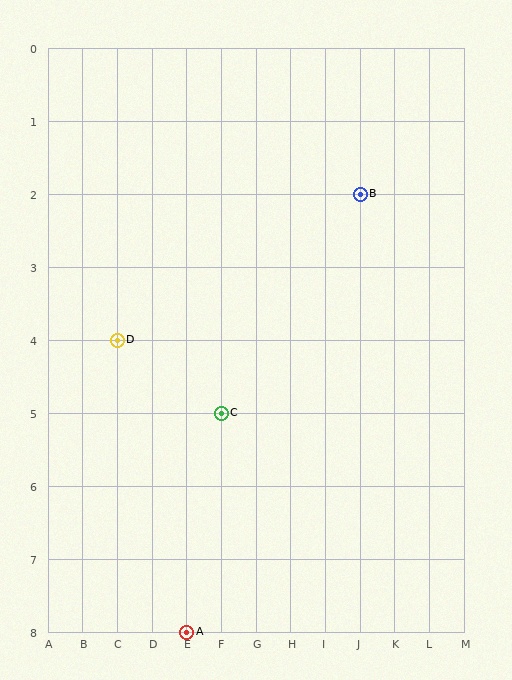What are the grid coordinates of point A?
Point A is at grid coordinates (E, 8).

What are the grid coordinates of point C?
Point C is at grid coordinates (F, 5).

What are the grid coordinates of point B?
Point B is at grid coordinates (J, 2).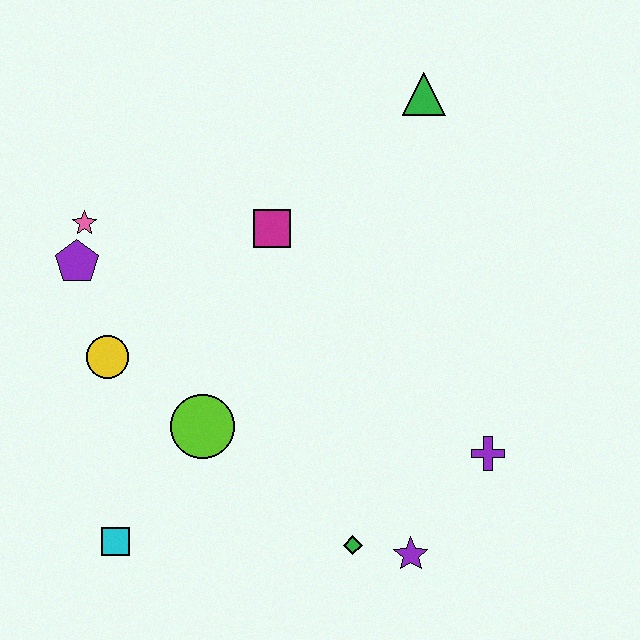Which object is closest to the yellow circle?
The purple pentagon is closest to the yellow circle.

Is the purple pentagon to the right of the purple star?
No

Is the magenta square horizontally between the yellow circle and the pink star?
No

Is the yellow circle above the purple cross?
Yes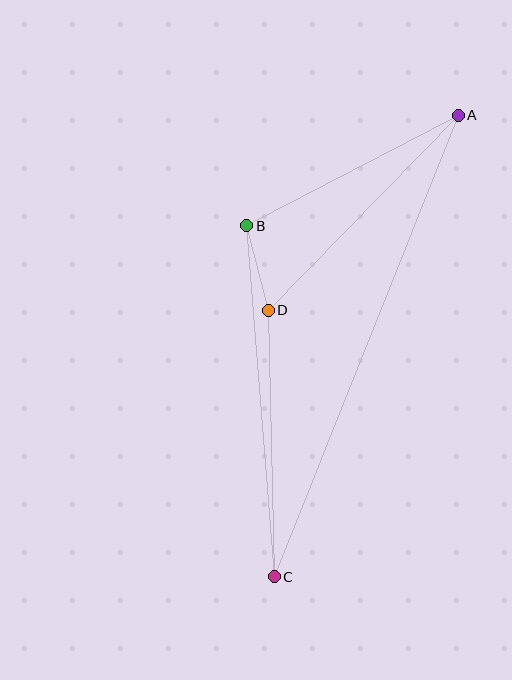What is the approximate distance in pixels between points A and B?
The distance between A and B is approximately 239 pixels.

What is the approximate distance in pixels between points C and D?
The distance between C and D is approximately 266 pixels.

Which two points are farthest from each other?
Points A and C are farthest from each other.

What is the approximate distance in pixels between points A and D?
The distance between A and D is approximately 272 pixels.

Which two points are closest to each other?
Points B and D are closest to each other.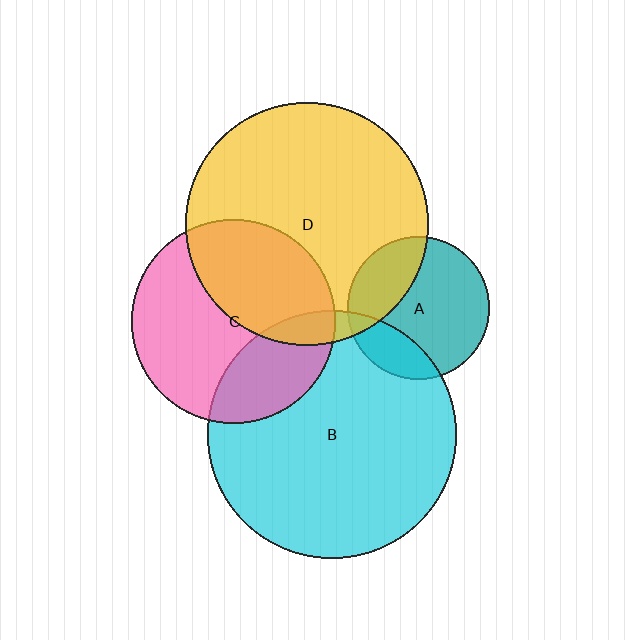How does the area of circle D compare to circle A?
Approximately 2.9 times.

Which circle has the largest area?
Circle B (cyan).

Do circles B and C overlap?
Yes.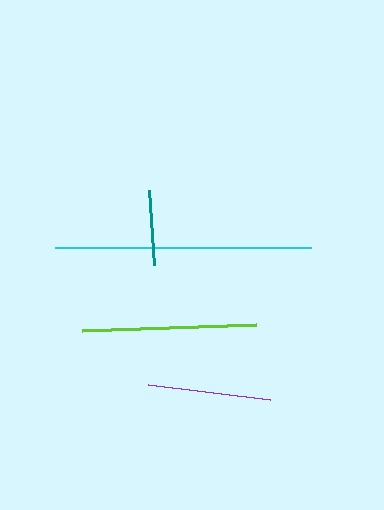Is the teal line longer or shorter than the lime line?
The lime line is longer than the teal line.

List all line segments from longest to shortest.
From longest to shortest: cyan, lime, purple, teal.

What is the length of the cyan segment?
The cyan segment is approximately 256 pixels long.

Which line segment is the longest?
The cyan line is the longest at approximately 256 pixels.